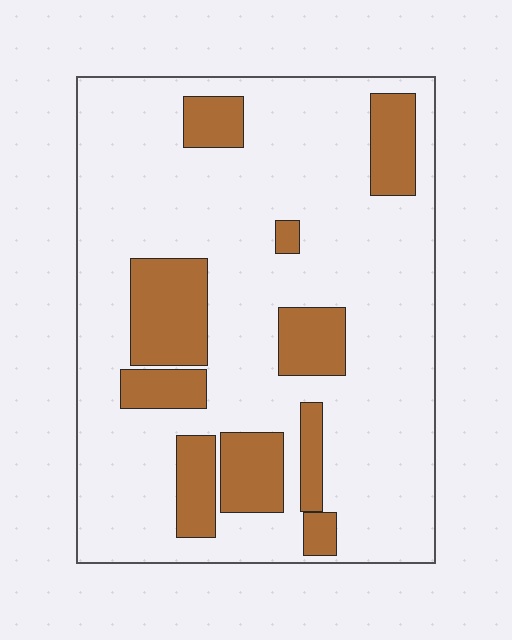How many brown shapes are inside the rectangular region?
10.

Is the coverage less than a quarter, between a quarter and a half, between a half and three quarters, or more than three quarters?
Less than a quarter.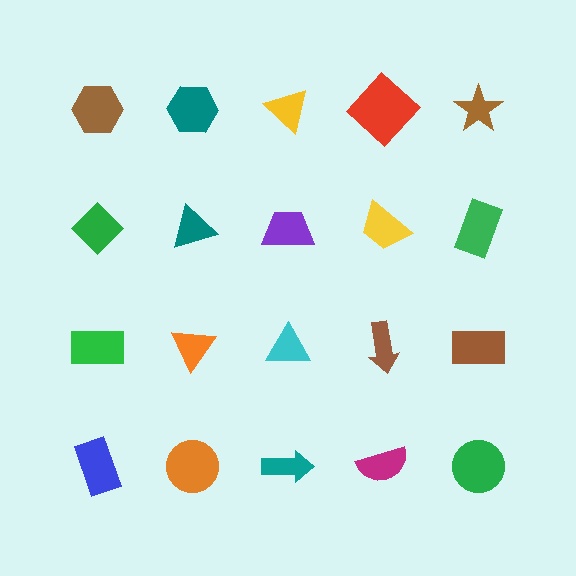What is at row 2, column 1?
A green diamond.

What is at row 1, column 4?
A red diamond.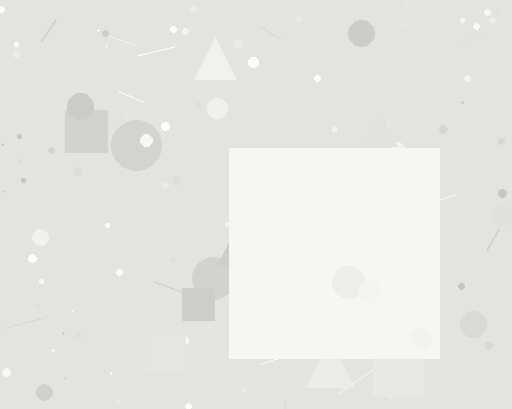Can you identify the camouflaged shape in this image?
The camouflaged shape is a square.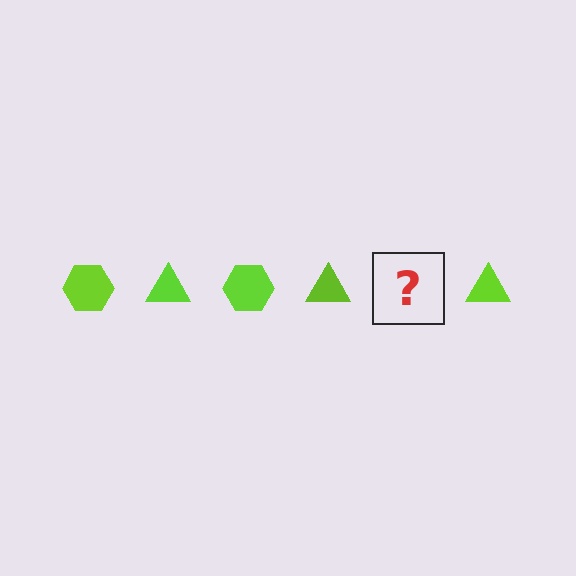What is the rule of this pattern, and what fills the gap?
The rule is that the pattern cycles through hexagon, triangle shapes in lime. The gap should be filled with a lime hexagon.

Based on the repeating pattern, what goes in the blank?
The blank should be a lime hexagon.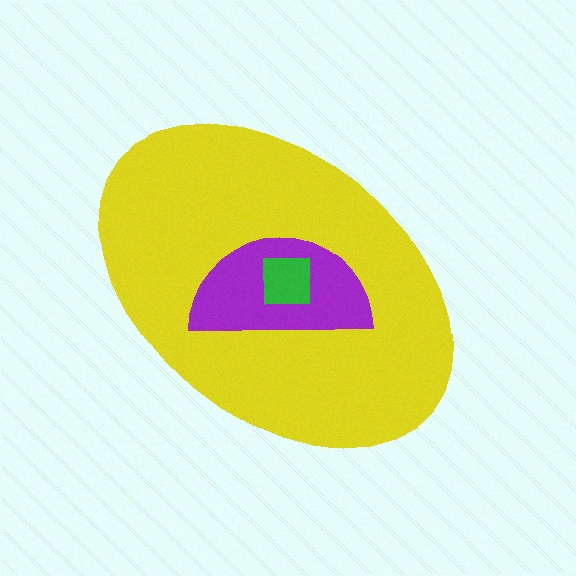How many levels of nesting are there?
3.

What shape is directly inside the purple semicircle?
The green square.